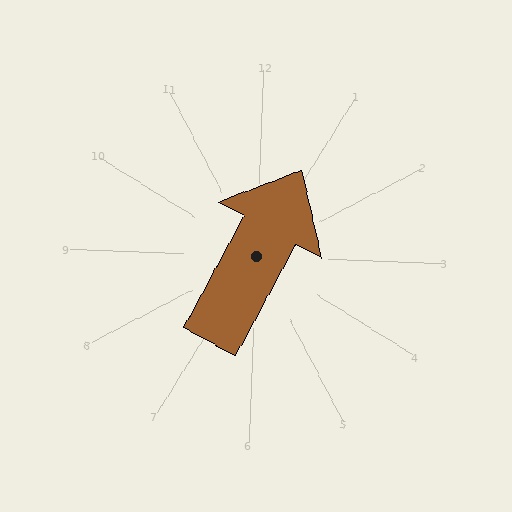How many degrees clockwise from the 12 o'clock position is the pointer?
Approximately 26 degrees.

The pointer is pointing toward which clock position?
Roughly 1 o'clock.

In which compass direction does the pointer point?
Northeast.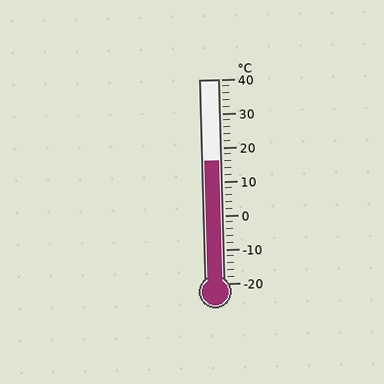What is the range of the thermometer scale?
The thermometer scale ranges from -20°C to 40°C.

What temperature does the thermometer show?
The thermometer shows approximately 16°C.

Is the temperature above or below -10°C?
The temperature is above -10°C.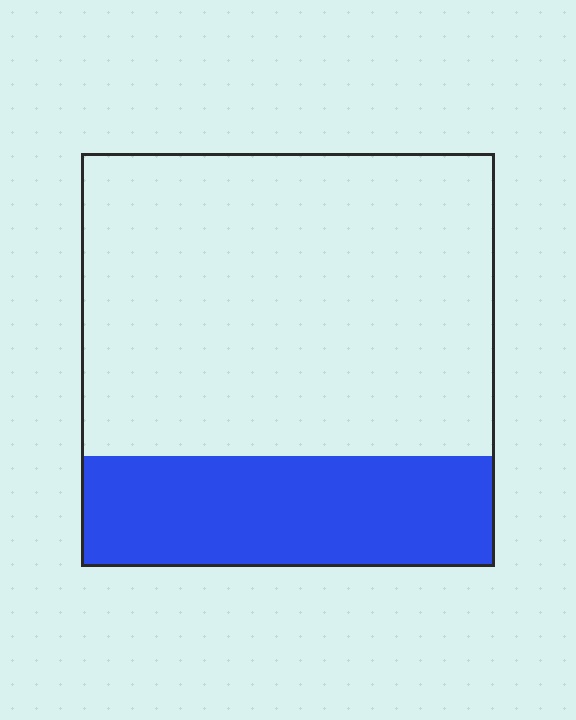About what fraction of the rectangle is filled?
About one quarter (1/4).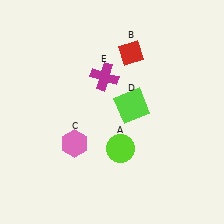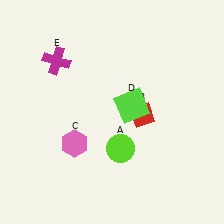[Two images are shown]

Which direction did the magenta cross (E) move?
The magenta cross (E) moved left.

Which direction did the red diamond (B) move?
The red diamond (B) moved down.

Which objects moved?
The objects that moved are: the red diamond (B), the magenta cross (E).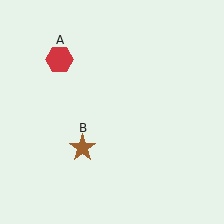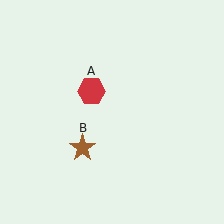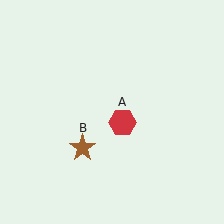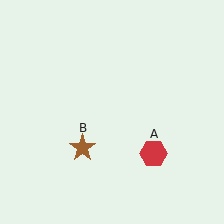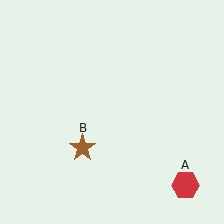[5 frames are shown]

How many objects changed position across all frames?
1 object changed position: red hexagon (object A).